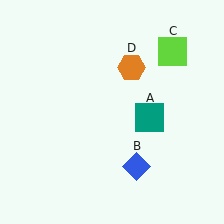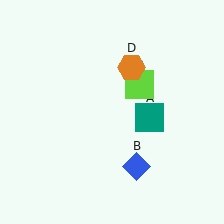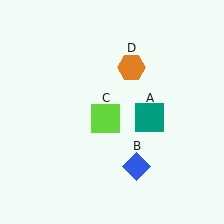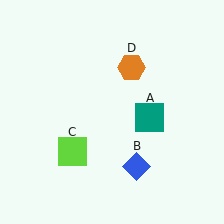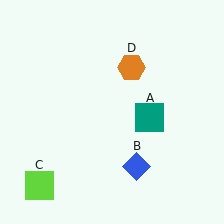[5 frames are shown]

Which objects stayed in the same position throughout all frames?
Teal square (object A) and blue diamond (object B) and orange hexagon (object D) remained stationary.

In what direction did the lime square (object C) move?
The lime square (object C) moved down and to the left.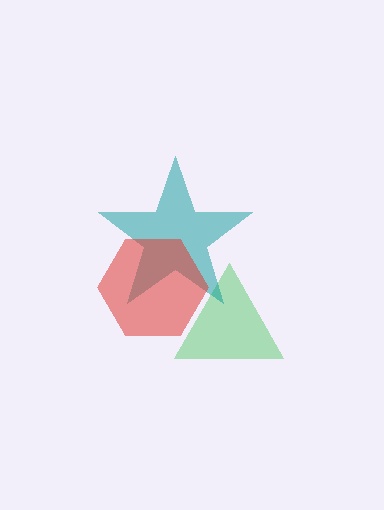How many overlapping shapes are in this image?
There are 3 overlapping shapes in the image.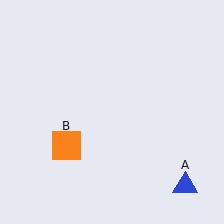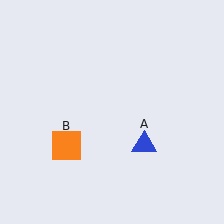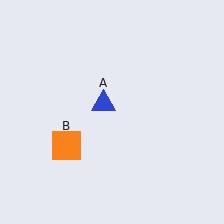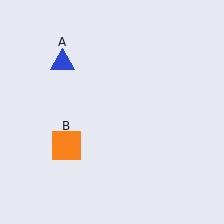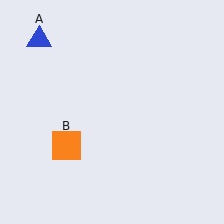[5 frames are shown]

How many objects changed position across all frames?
1 object changed position: blue triangle (object A).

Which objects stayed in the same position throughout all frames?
Orange square (object B) remained stationary.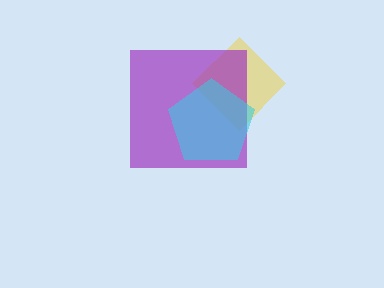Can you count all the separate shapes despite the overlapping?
Yes, there are 3 separate shapes.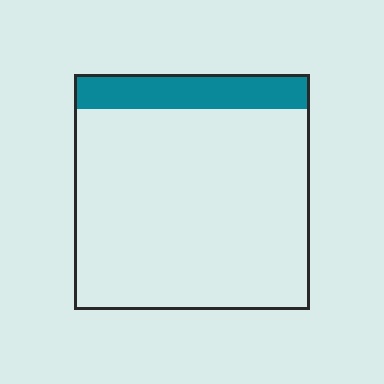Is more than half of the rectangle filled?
No.